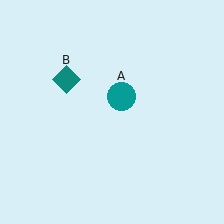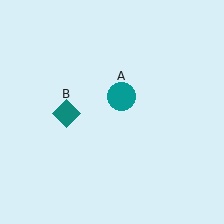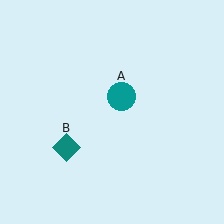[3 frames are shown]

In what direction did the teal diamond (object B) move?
The teal diamond (object B) moved down.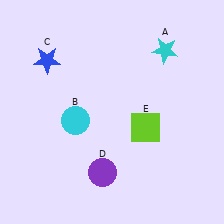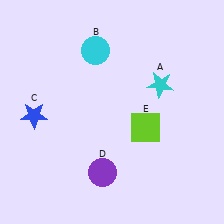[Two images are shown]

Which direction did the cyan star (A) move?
The cyan star (A) moved down.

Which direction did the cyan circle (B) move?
The cyan circle (B) moved up.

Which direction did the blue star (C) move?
The blue star (C) moved down.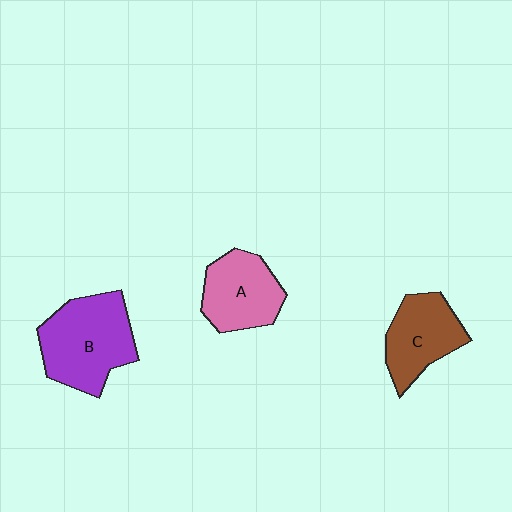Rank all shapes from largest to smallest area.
From largest to smallest: B (purple), A (pink), C (brown).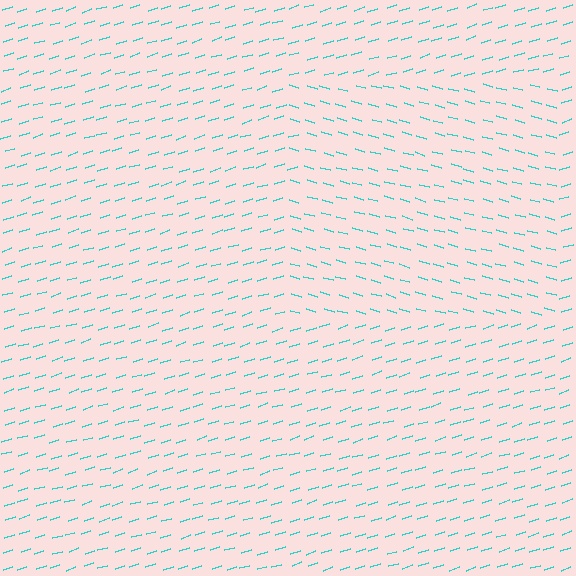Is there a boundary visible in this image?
Yes, there is a texture boundary formed by a change in line orientation.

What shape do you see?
I see a rectangle.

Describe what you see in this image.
The image is filled with small cyan line segments. A rectangle region in the image has lines oriented differently from the surrounding lines, creating a visible texture boundary.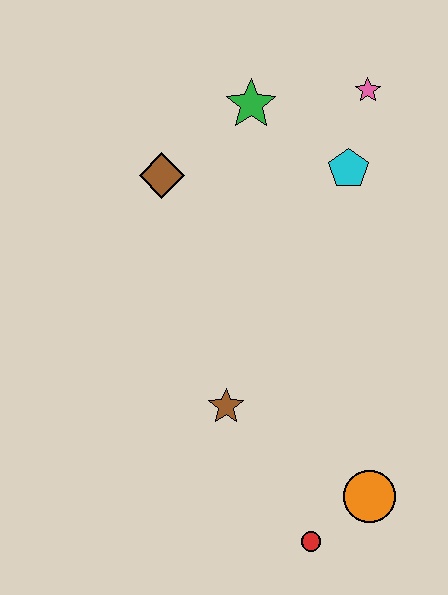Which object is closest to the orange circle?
The red circle is closest to the orange circle.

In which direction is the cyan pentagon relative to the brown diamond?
The cyan pentagon is to the right of the brown diamond.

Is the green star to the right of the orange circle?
No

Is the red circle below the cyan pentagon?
Yes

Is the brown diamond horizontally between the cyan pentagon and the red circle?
No